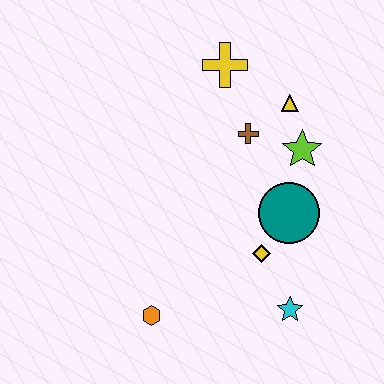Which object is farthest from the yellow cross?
The orange hexagon is farthest from the yellow cross.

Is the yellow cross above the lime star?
Yes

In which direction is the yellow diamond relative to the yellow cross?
The yellow diamond is below the yellow cross.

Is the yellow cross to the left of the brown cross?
Yes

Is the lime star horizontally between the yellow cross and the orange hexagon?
No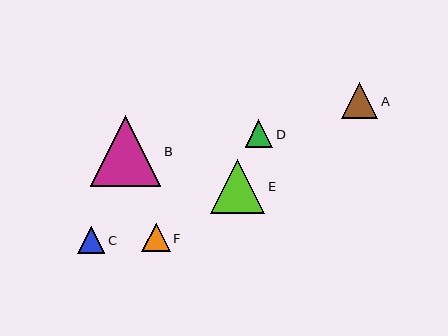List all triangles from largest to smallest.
From largest to smallest: B, E, A, F, D, C.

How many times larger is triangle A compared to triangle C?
Triangle A is approximately 1.3 times the size of triangle C.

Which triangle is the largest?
Triangle B is the largest with a size of approximately 71 pixels.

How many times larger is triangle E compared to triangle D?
Triangle E is approximately 1.9 times the size of triangle D.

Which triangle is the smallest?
Triangle C is the smallest with a size of approximately 27 pixels.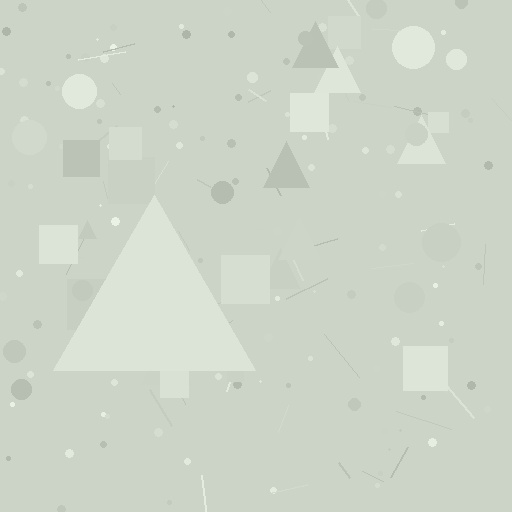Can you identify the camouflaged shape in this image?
The camouflaged shape is a triangle.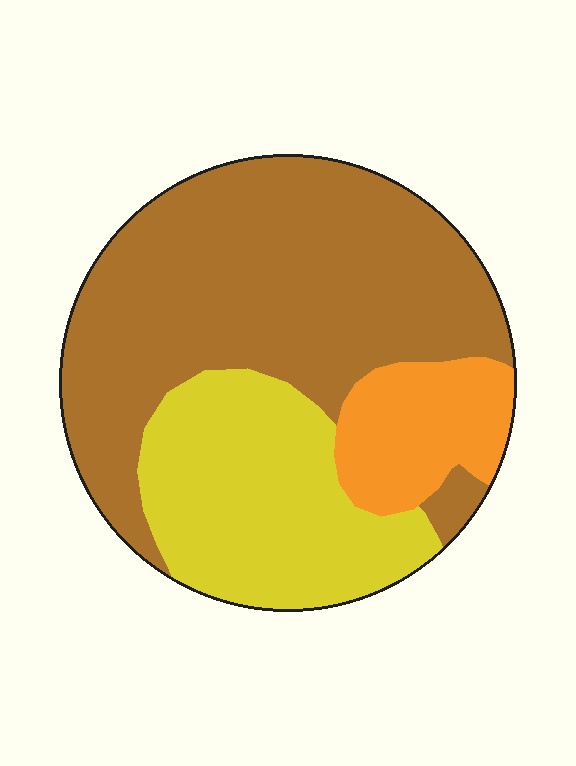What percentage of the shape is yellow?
Yellow takes up about one third (1/3) of the shape.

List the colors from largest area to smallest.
From largest to smallest: brown, yellow, orange.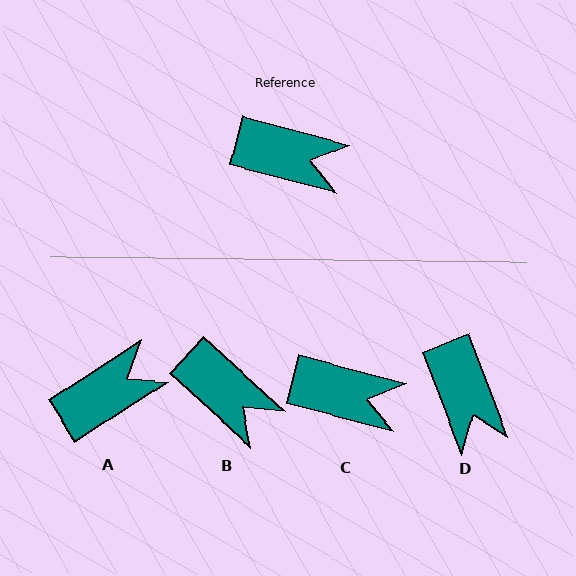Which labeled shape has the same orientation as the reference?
C.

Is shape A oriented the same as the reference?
No, it is off by about 48 degrees.